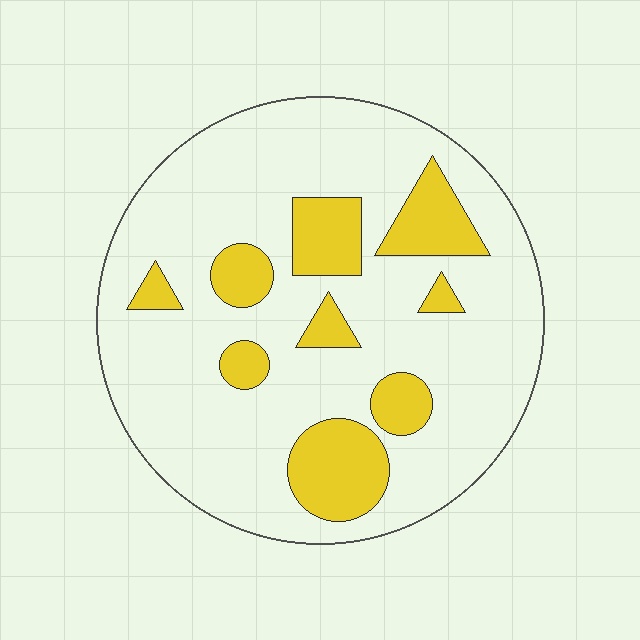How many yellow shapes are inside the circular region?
9.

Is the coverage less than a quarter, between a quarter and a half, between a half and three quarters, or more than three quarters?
Less than a quarter.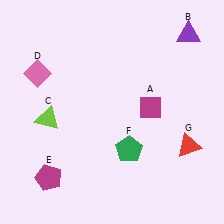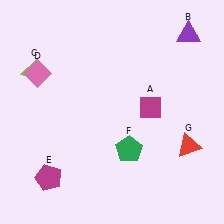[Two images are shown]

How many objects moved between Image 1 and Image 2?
1 object moved between the two images.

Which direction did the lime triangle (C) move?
The lime triangle (C) moved up.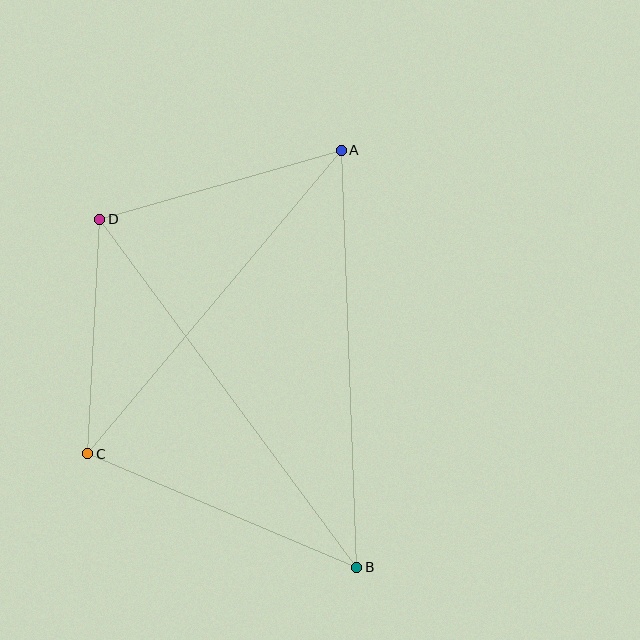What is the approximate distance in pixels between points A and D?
The distance between A and D is approximately 251 pixels.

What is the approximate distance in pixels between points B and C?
The distance between B and C is approximately 292 pixels.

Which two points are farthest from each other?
Points B and D are farthest from each other.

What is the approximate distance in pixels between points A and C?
The distance between A and C is approximately 396 pixels.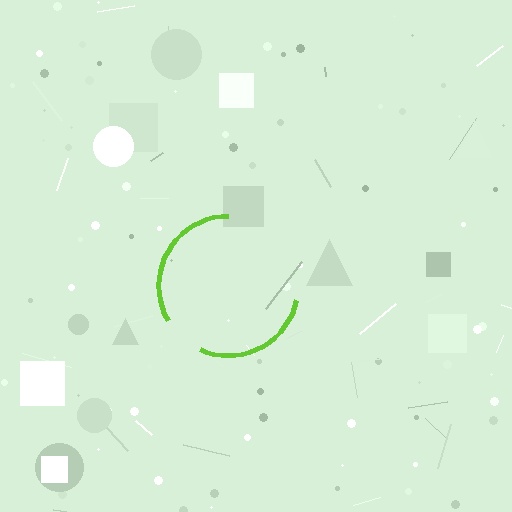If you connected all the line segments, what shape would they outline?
They would outline a circle.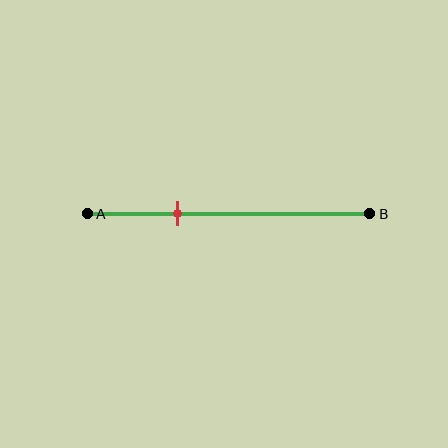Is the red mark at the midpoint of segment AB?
No, the mark is at about 30% from A, not at the 50% midpoint.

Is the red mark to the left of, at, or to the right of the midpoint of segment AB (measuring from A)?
The red mark is to the left of the midpoint of segment AB.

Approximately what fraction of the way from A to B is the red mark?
The red mark is approximately 30% of the way from A to B.